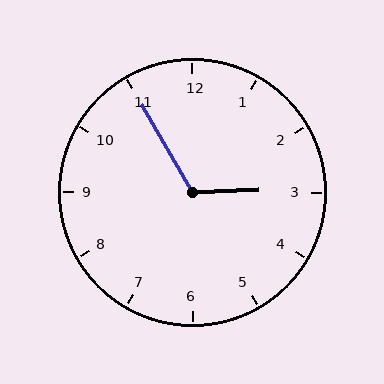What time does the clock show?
2:55.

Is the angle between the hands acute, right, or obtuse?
It is obtuse.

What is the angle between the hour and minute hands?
Approximately 118 degrees.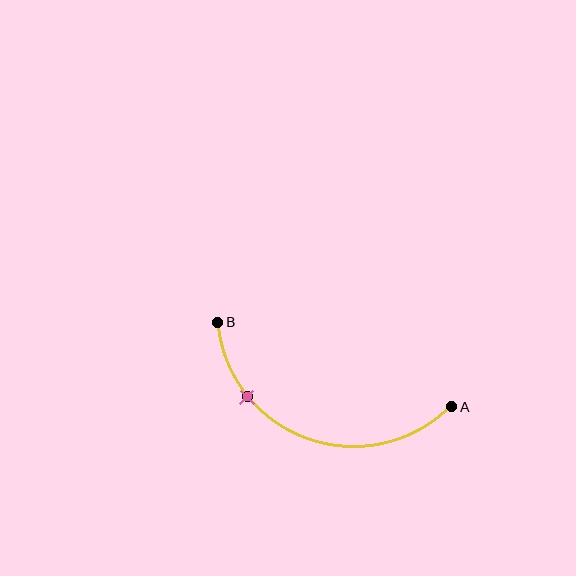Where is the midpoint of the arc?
The arc midpoint is the point on the curve farthest from the straight line joining A and B. It sits below that line.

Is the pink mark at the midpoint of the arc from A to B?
No. The pink mark lies on the arc but is closer to endpoint B. The arc midpoint would be at the point on the curve equidistant along the arc from both A and B.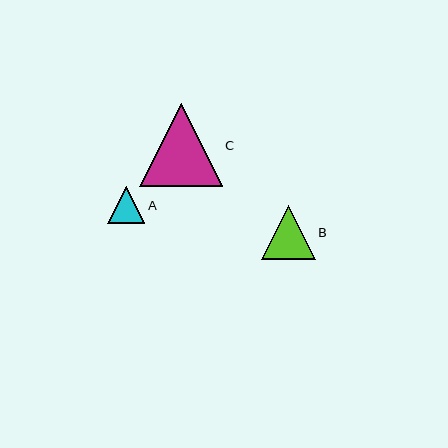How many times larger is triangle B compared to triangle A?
Triangle B is approximately 1.5 times the size of triangle A.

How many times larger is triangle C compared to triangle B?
Triangle C is approximately 1.5 times the size of triangle B.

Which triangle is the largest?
Triangle C is the largest with a size of approximately 83 pixels.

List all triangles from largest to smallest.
From largest to smallest: C, B, A.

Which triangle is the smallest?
Triangle A is the smallest with a size of approximately 37 pixels.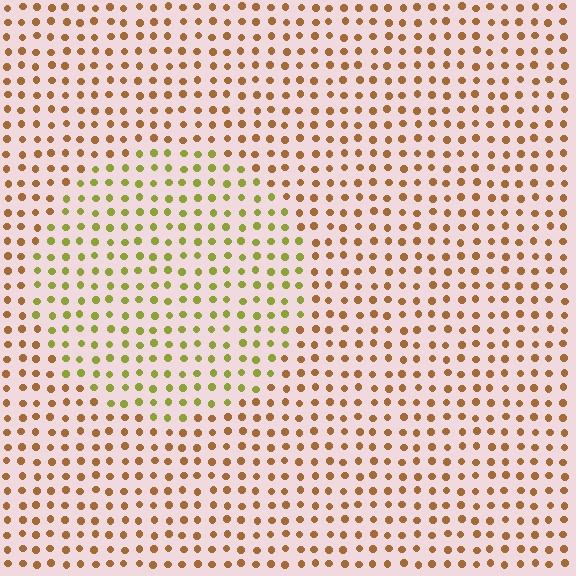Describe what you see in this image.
The image is filled with small brown elements in a uniform arrangement. A circle-shaped region is visible where the elements are tinted to a slightly different hue, forming a subtle color boundary.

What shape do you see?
I see a circle.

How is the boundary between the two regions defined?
The boundary is defined purely by a slight shift in hue (about 43 degrees). Spacing, size, and orientation are identical on both sides.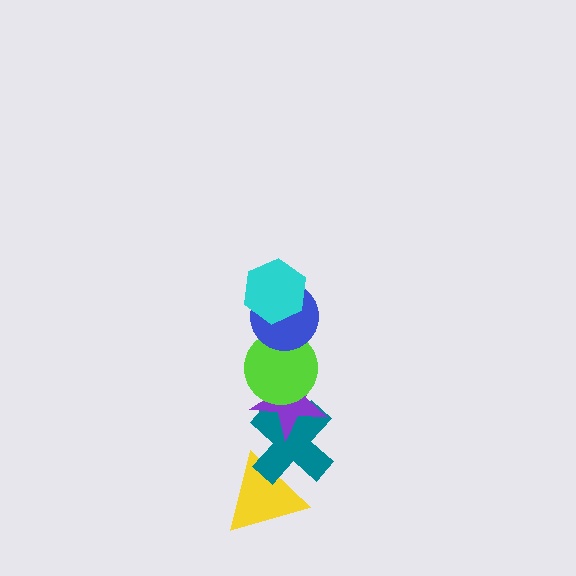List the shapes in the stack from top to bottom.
From top to bottom: the cyan hexagon, the blue circle, the lime circle, the purple star, the teal cross, the yellow triangle.